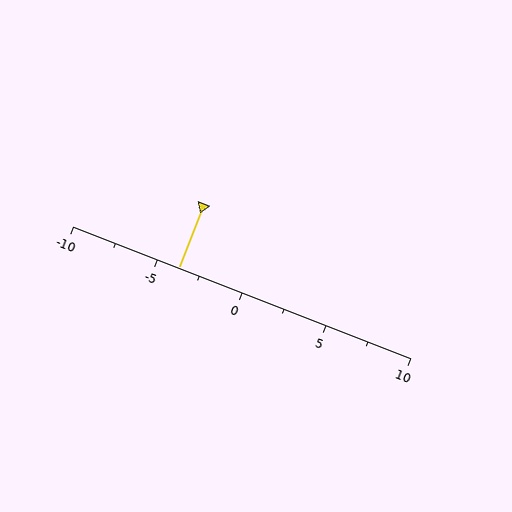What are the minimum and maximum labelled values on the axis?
The axis runs from -10 to 10.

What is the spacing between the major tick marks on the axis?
The major ticks are spaced 5 apart.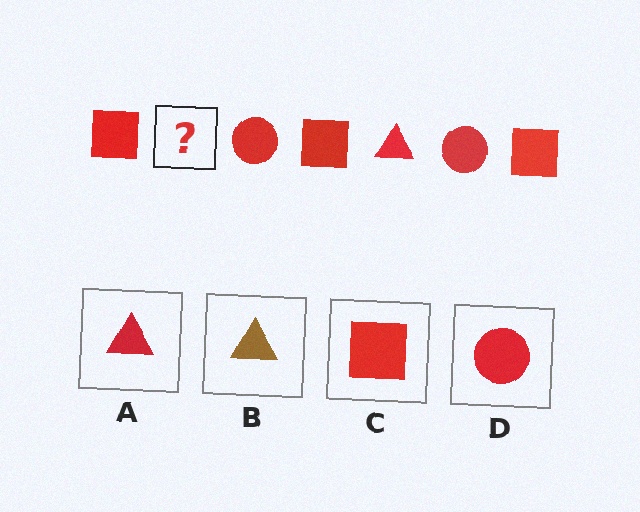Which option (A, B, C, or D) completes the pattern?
A.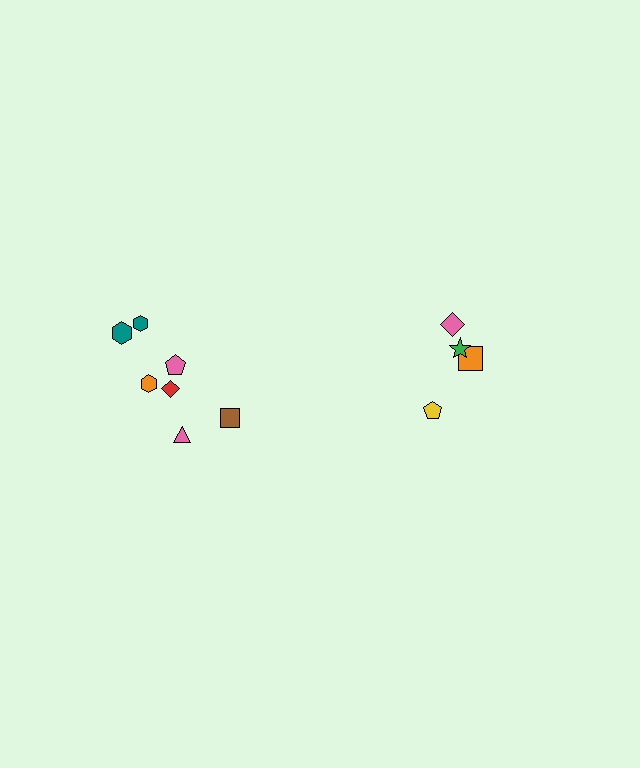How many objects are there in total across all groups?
There are 11 objects.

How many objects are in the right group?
There are 4 objects.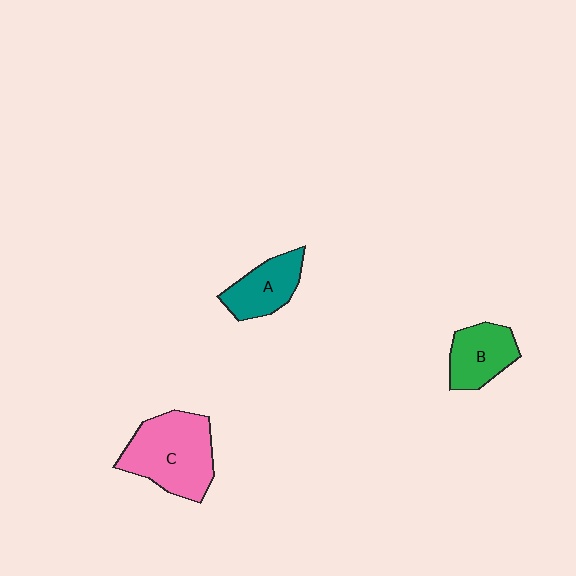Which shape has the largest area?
Shape C (pink).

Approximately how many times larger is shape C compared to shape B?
Approximately 1.7 times.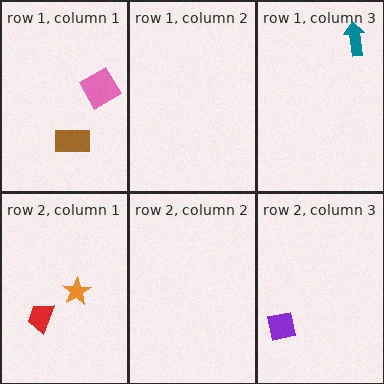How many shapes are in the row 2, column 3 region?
1.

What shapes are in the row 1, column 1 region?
The pink diamond, the brown rectangle.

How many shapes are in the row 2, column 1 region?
2.